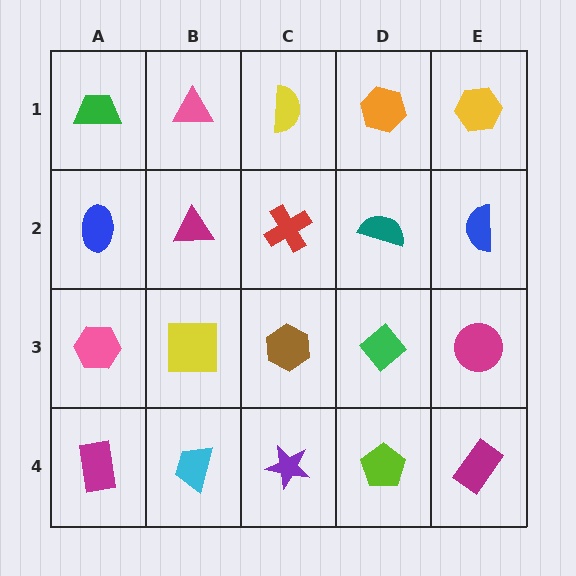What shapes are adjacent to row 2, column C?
A yellow semicircle (row 1, column C), a brown hexagon (row 3, column C), a magenta triangle (row 2, column B), a teal semicircle (row 2, column D).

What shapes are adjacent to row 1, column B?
A magenta triangle (row 2, column B), a green trapezoid (row 1, column A), a yellow semicircle (row 1, column C).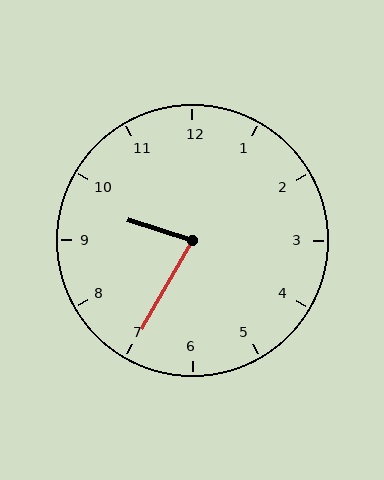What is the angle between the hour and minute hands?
Approximately 78 degrees.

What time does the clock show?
9:35.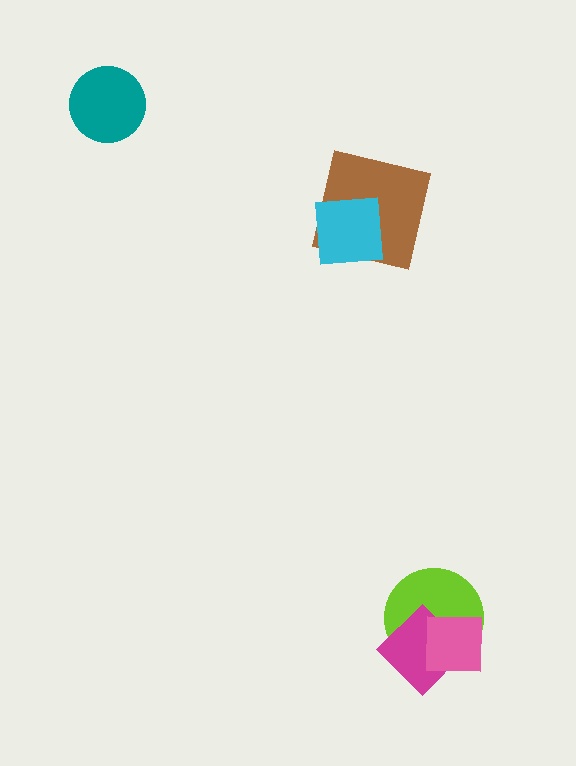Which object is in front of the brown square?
The cyan square is in front of the brown square.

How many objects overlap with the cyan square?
1 object overlaps with the cyan square.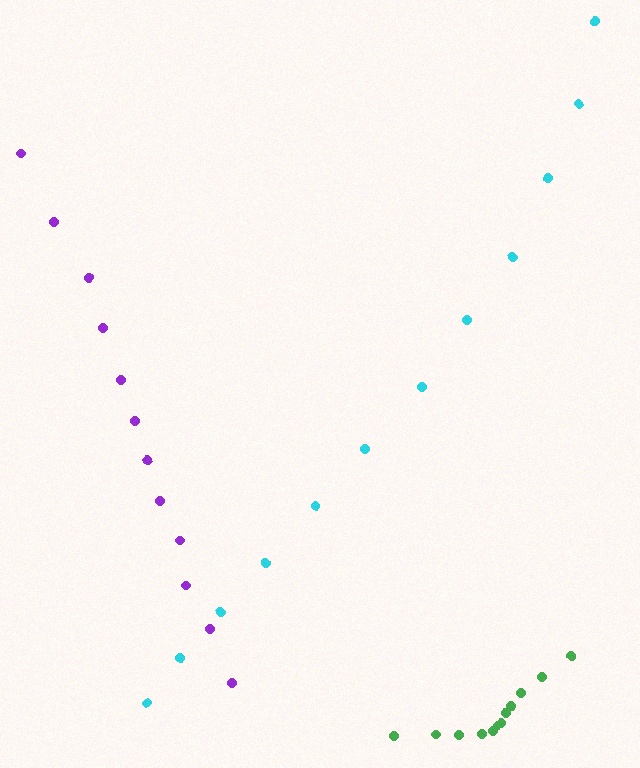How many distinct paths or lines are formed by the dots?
There are 3 distinct paths.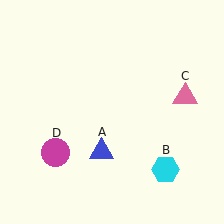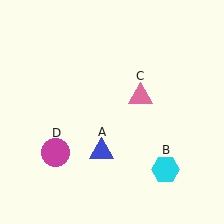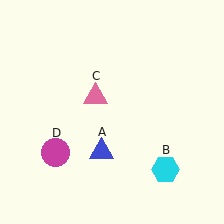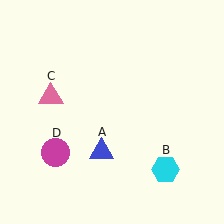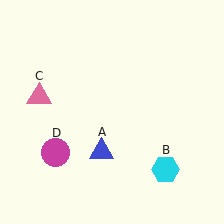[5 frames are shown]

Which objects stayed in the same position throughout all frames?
Blue triangle (object A) and cyan hexagon (object B) and magenta circle (object D) remained stationary.